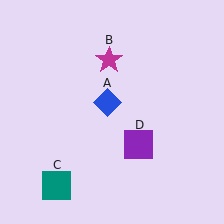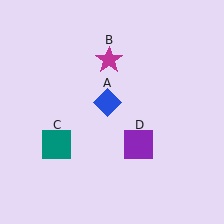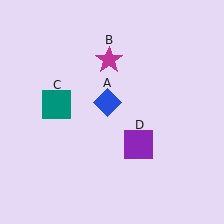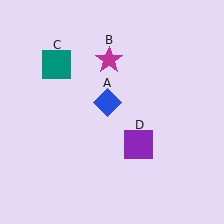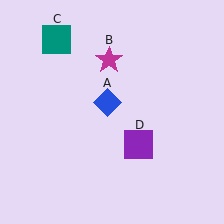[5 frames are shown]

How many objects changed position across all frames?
1 object changed position: teal square (object C).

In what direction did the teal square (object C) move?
The teal square (object C) moved up.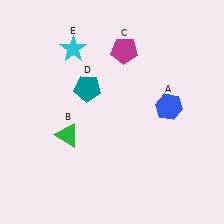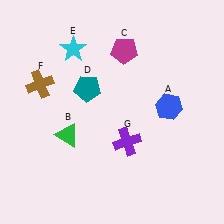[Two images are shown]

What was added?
A brown cross (F), a purple cross (G) were added in Image 2.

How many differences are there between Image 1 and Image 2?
There are 2 differences between the two images.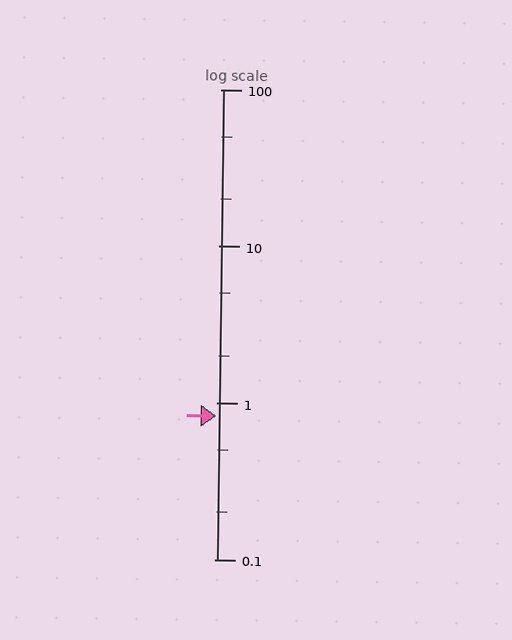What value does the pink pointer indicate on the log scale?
The pointer indicates approximately 0.82.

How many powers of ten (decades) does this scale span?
The scale spans 3 decades, from 0.1 to 100.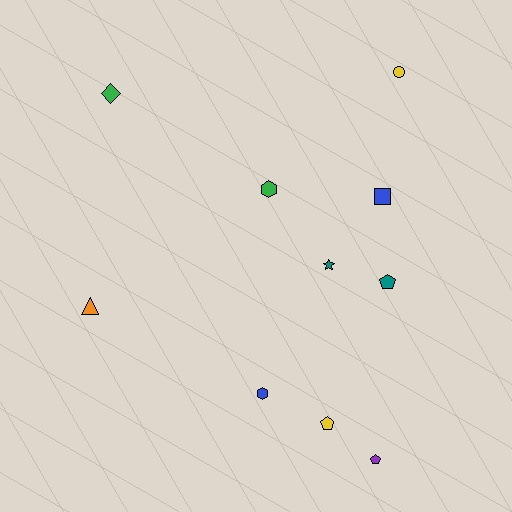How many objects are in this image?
There are 10 objects.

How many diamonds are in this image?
There is 1 diamond.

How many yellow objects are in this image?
There are 2 yellow objects.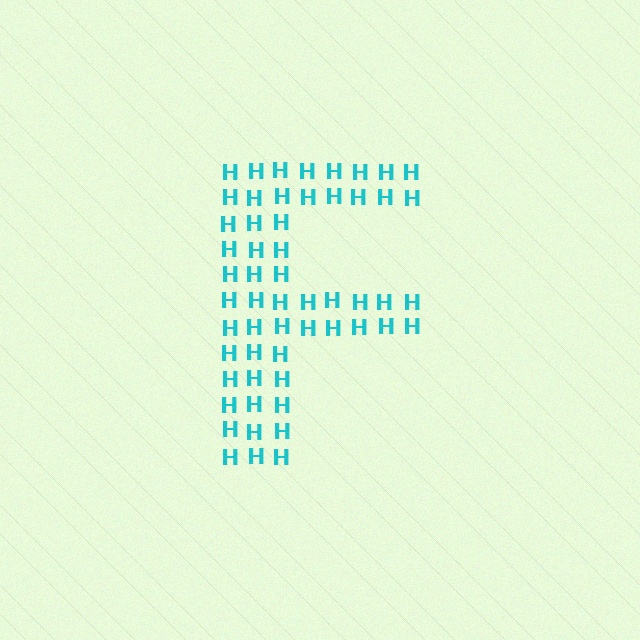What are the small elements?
The small elements are letter H's.